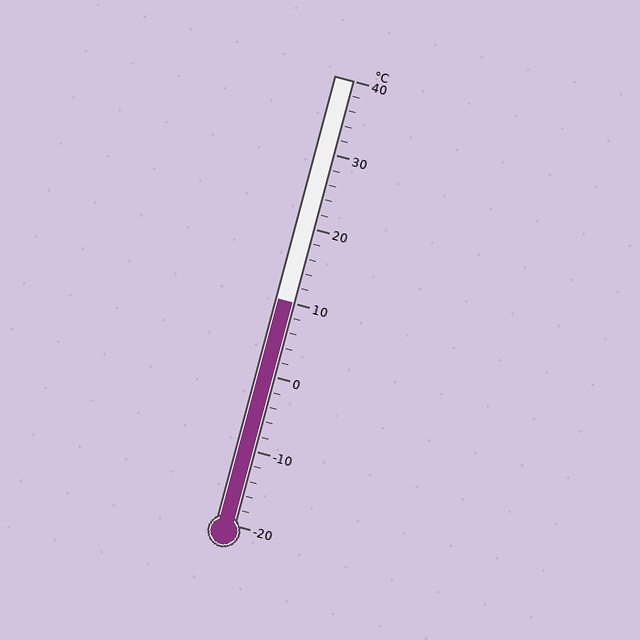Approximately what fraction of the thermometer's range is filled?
The thermometer is filled to approximately 50% of its range.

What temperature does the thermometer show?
The thermometer shows approximately 10°C.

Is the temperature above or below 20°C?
The temperature is below 20°C.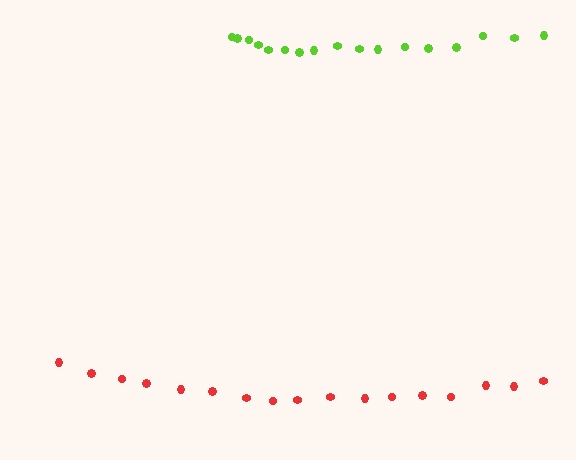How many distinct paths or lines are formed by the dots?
There are 2 distinct paths.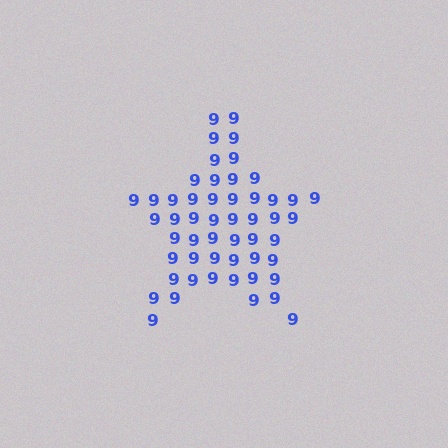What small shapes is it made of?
It is made of small digit 9's.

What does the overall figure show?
The overall figure shows a star.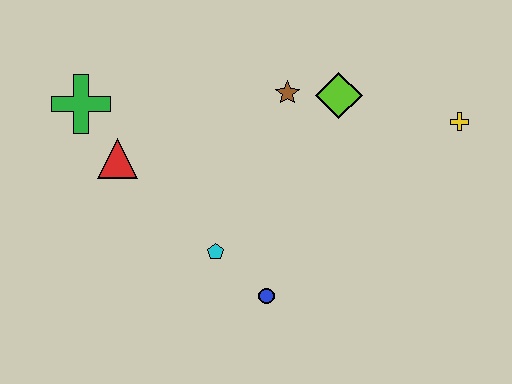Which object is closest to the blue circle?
The cyan pentagon is closest to the blue circle.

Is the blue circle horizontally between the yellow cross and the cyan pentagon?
Yes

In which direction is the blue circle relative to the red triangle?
The blue circle is to the right of the red triangle.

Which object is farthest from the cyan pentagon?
The yellow cross is farthest from the cyan pentagon.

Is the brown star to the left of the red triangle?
No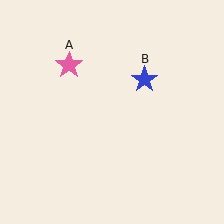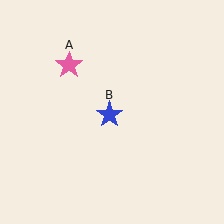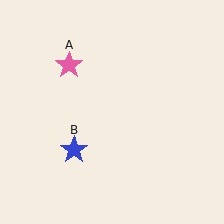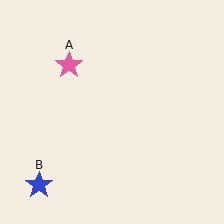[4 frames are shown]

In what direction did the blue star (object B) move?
The blue star (object B) moved down and to the left.